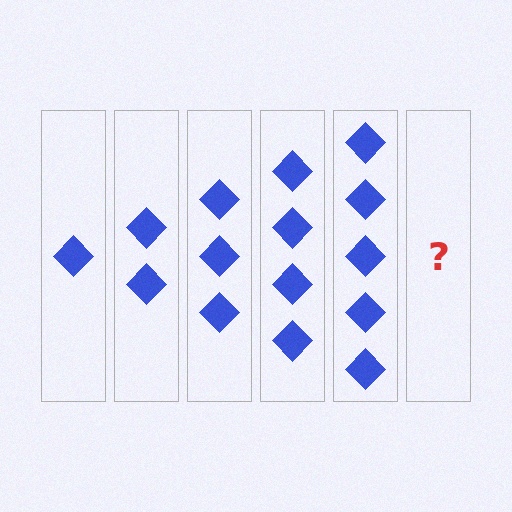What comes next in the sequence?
The next element should be 6 diamonds.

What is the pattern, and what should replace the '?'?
The pattern is that each step adds one more diamond. The '?' should be 6 diamonds.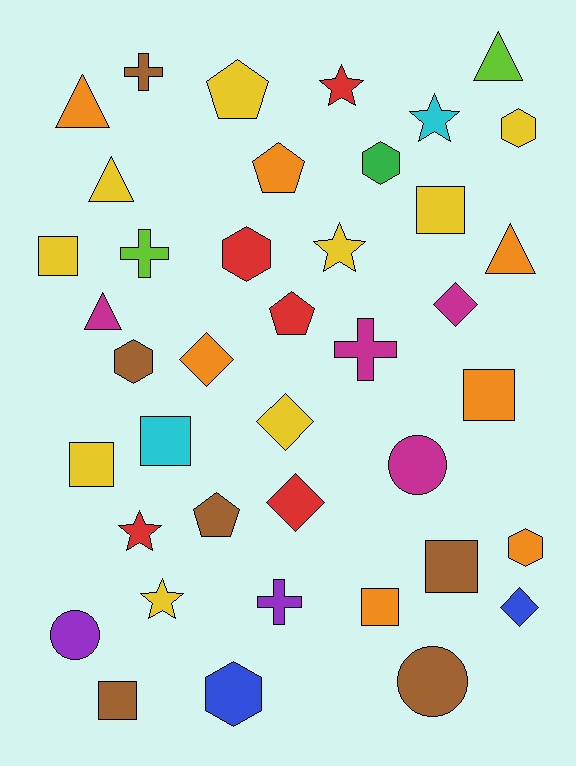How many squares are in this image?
There are 8 squares.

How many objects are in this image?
There are 40 objects.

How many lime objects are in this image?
There are 2 lime objects.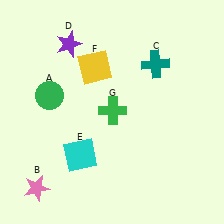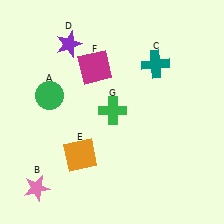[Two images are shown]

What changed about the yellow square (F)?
In Image 1, F is yellow. In Image 2, it changed to magenta.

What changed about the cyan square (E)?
In Image 1, E is cyan. In Image 2, it changed to orange.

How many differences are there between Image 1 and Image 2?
There are 2 differences between the two images.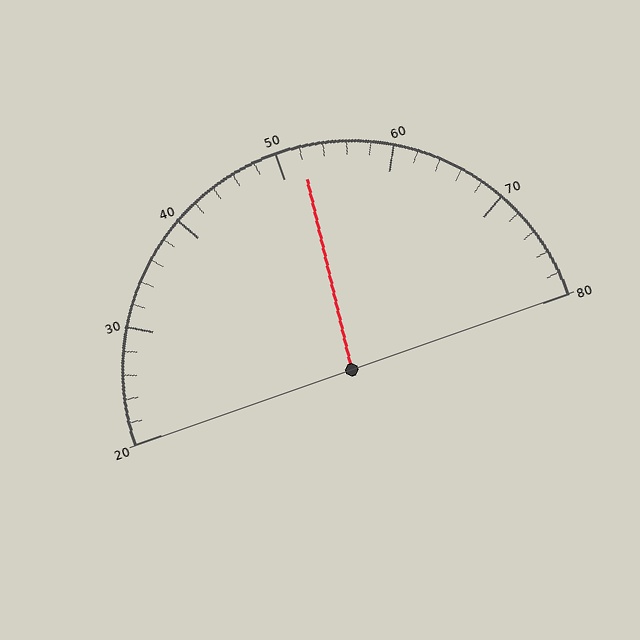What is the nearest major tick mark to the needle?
The nearest major tick mark is 50.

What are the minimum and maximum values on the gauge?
The gauge ranges from 20 to 80.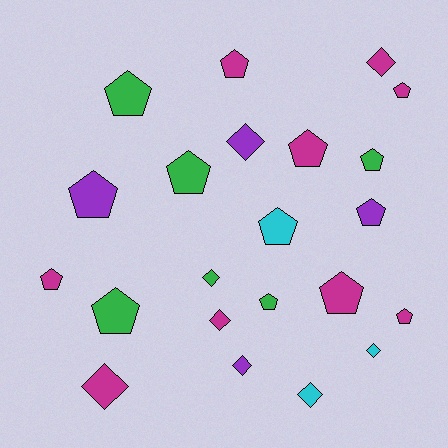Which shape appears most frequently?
Pentagon, with 14 objects.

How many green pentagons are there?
There are 5 green pentagons.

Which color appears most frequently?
Magenta, with 9 objects.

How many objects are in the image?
There are 22 objects.